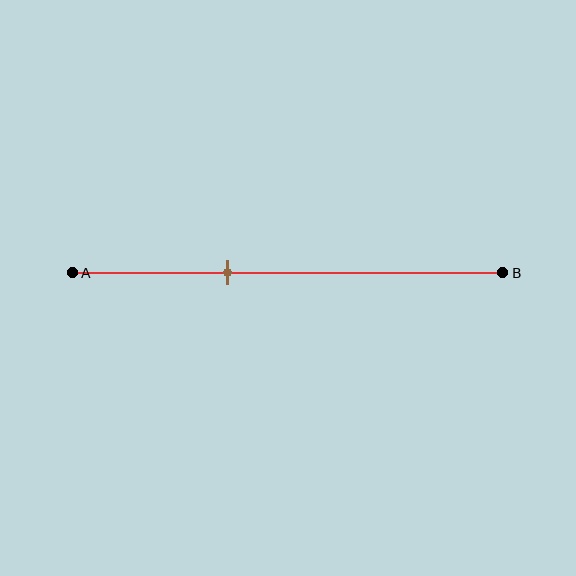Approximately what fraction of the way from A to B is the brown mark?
The brown mark is approximately 35% of the way from A to B.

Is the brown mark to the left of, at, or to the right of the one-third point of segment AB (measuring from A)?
The brown mark is approximately at the one-third point of segment AB.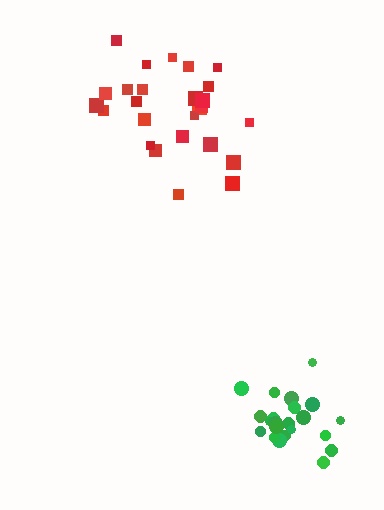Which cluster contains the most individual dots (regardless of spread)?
Red (26).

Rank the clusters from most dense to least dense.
green, red.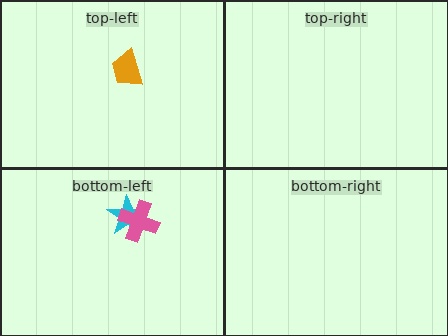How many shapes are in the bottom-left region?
2.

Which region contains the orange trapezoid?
The top-left region.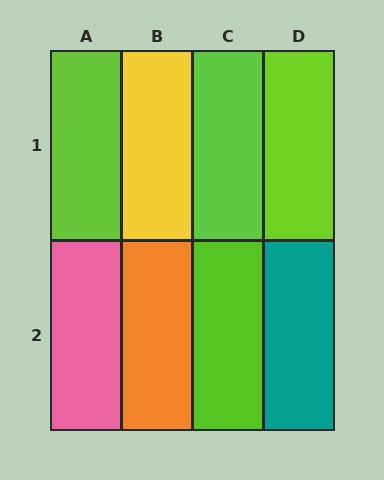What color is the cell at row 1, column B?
Yellow.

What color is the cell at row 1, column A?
Lime.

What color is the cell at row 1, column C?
Lime.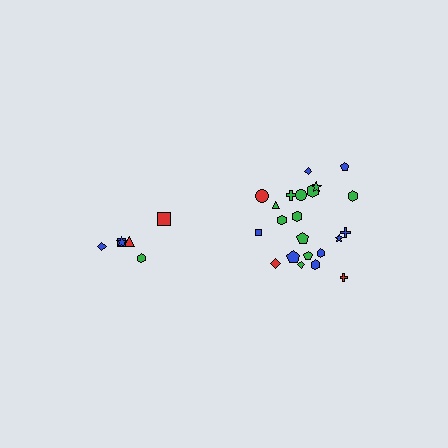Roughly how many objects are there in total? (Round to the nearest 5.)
Roughly 30 objects in total.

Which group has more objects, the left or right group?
The right group.